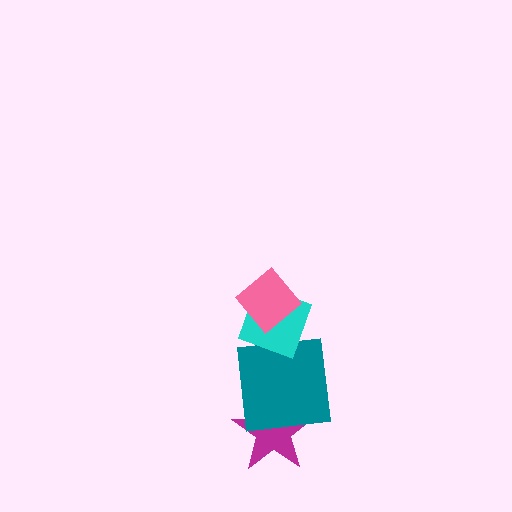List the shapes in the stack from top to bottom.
From top to bottom: the pink diamond, the cyan diamond, the teal square, the magenta star.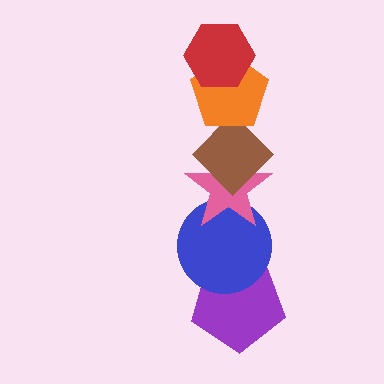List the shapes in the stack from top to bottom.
From top to bottom: the red hexagon, the orange pentagon, the brown diamond, the pink star, the blue circle, the purple pentagon.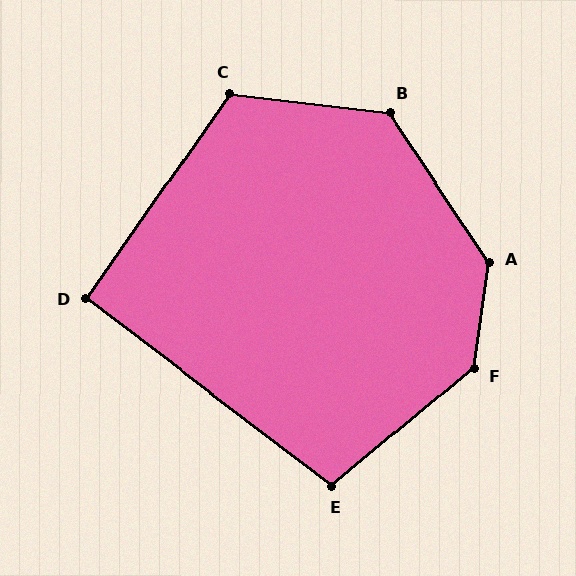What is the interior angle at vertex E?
Approximately 103 degrees (obtuse).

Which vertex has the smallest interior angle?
D, at approximately 92 degrees.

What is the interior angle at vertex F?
Approximately 138 degrees (obtuse).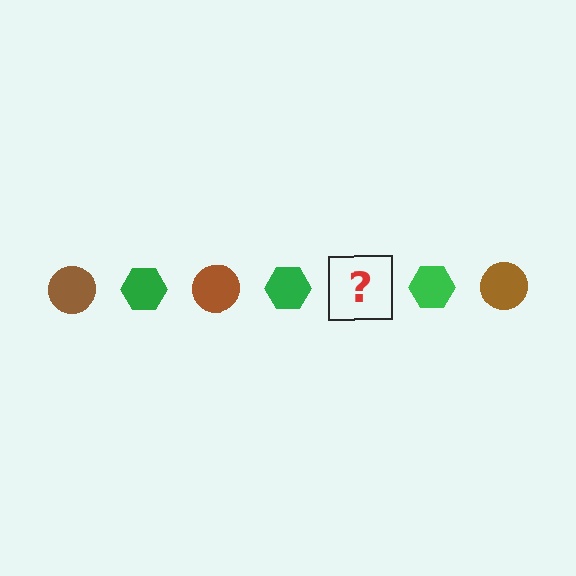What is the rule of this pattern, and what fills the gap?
The rule is that the pattern alternates between brown circle and green hexagon. The gap should be filled with a brown circle.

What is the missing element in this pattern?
The missing element is a brown circle.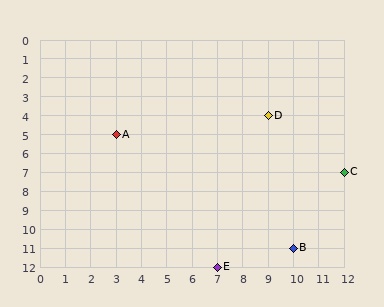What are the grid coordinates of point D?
Point D is at grid coordinates (9, 4).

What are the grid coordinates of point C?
Point C is at grid coordinates (12, 7).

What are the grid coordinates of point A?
Point A is at grid coordinates (3, 5).